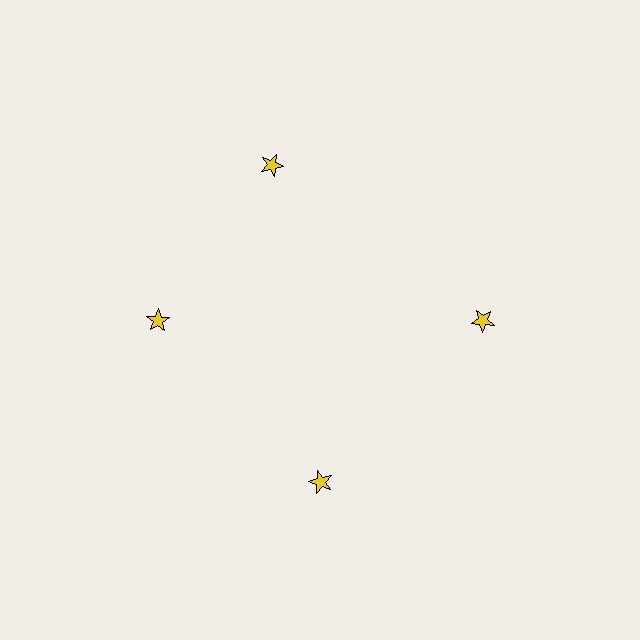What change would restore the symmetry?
The symmetry would be restored by rotating it back into even spacing with its neighbors so that all 4 stars sit at equal angles and equal distance from the center.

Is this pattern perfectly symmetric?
No. The 4 yellow stars are arranged in a ring, but one element near the 12 o'clock position is rotated out of alignment along the ring, breaking the 4-fold rotational symmetry.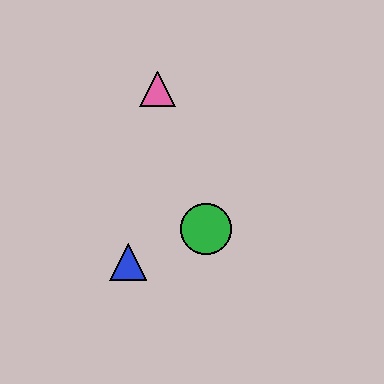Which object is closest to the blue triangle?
The green circle is closest to the blue triangle.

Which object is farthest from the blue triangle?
The pink triangle is farthest from the blue triangle.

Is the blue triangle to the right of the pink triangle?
No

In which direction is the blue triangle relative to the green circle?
The blue triangle is to the left of the green circle.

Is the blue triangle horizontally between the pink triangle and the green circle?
No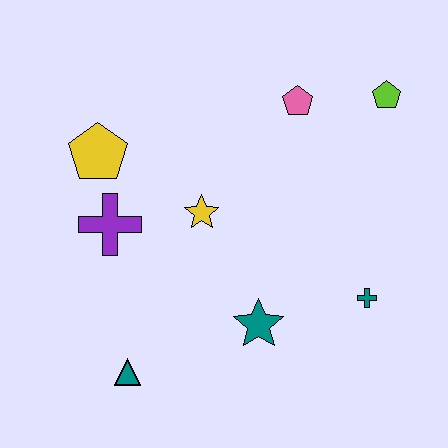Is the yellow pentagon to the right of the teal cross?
No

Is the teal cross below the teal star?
No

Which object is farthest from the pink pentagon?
The teal triangle is farthest from the pink pentagon.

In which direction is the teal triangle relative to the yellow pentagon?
The teal triangle is below the yellow pentagon.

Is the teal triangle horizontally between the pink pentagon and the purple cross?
Yes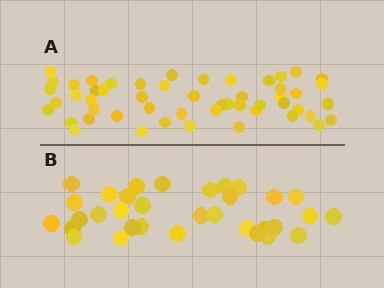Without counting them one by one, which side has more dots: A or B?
Region A (the top region) has more dots.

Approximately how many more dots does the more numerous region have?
Region A has approximately 20 more dots than region B.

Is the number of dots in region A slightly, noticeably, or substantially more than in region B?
Region A has substantially more. The ratio is roughly 1.6 to 1.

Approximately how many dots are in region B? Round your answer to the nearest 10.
About 30 dots. (The exact count is 33, which rounds to 30.)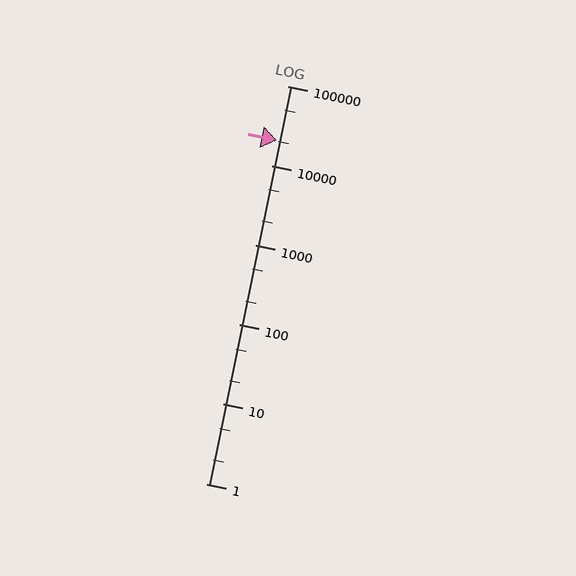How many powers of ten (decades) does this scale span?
The scale spans 5 decades, from 1 to 100000.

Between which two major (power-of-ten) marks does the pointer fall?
The pointer is between 10000 and 100000.